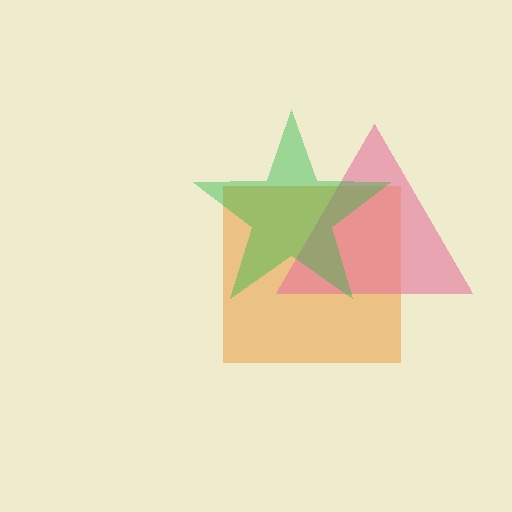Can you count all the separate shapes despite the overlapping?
Yes, there are 3 separate shapes.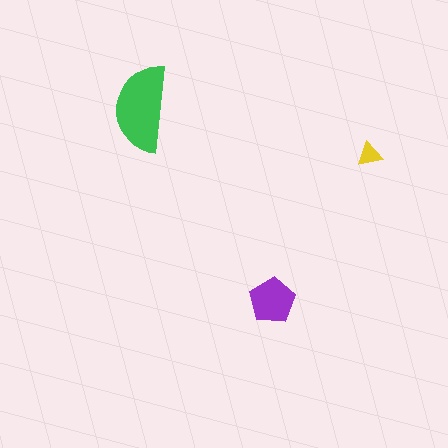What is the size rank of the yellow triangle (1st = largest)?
3rd.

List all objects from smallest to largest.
The yellow triangle, the purple pentagon, the green semicircle.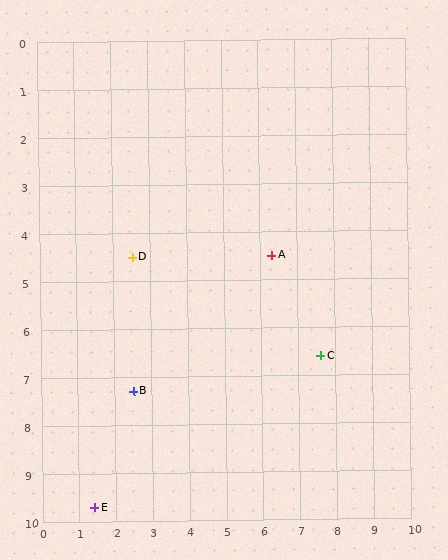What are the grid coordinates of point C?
Point C is at approximately (7.6, 6.6).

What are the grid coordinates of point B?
Point B is at approximately (2.5, 7.3).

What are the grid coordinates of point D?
Point D is at approximately (2.5, 4.5).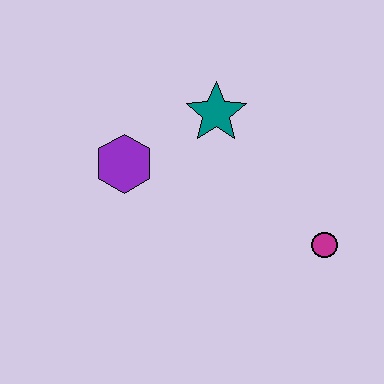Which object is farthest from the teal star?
The magenta circle is farthest from the teal star.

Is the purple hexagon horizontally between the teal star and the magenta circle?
No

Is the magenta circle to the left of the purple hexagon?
No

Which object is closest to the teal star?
The purple hexagon is closest to the teal star.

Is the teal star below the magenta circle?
No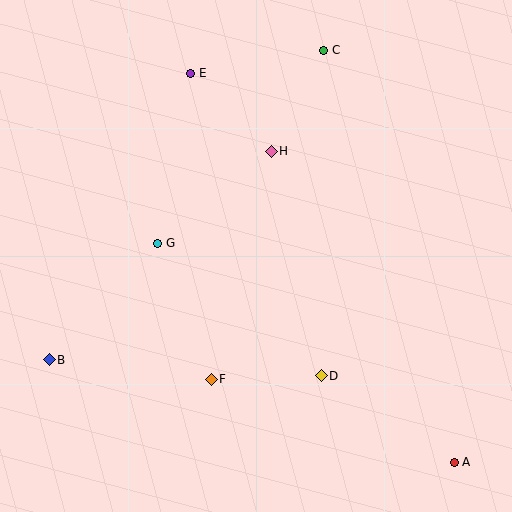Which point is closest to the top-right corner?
Point C is closest to the top-right corner.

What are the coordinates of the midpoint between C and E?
The midpoint between C and E is at (257, 62).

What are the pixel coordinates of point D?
Point D is at (321, 376).